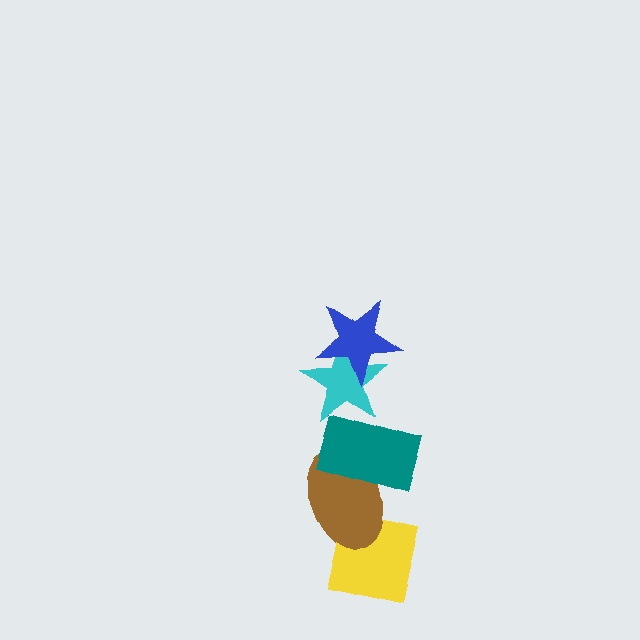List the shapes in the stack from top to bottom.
From top to bottom: the blue star, the cyan star, the teal rectangle, the brown ellipse, the yellow square.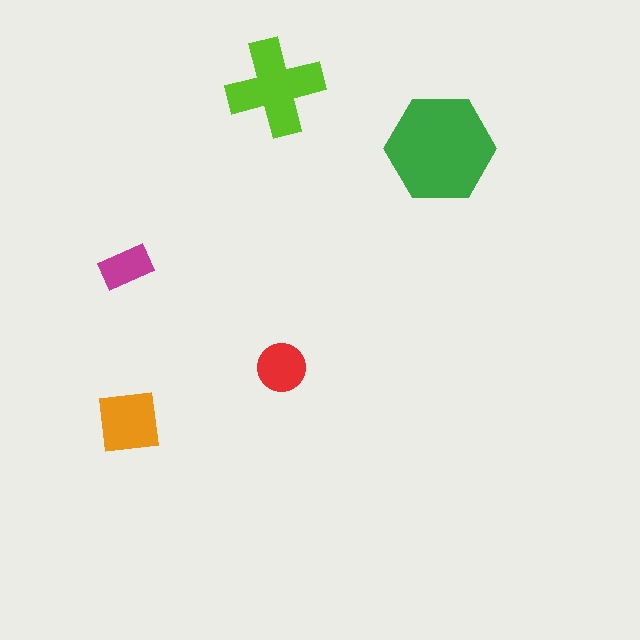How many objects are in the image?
There are 5 objects in the image.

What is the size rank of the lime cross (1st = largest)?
2nd.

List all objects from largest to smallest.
The green hexagon, the lime cross, the orange square, the red circle, the magenta rectangle.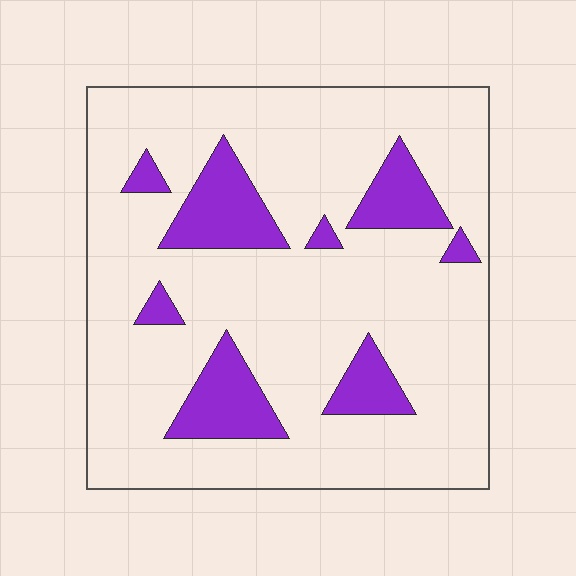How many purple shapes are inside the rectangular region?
8.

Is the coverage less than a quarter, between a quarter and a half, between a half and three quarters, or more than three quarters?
Less than a quarter.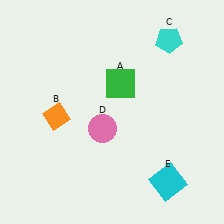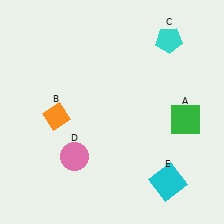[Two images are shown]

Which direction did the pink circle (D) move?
The pink circle (D) moved down.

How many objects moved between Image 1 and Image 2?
2 objects moved between the two images.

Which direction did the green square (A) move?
The green square (A) moved right.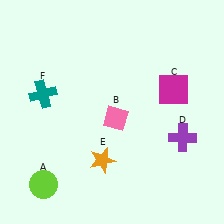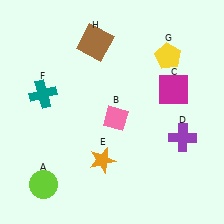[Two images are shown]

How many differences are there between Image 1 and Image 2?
There are 2 differences between the two images.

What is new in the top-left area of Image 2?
A brown square (H) was added in the top-left area of Image 2.